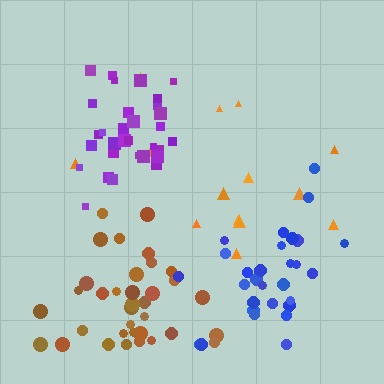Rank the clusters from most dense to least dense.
purple, blue, brown, orange.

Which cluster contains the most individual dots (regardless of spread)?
Brown (35).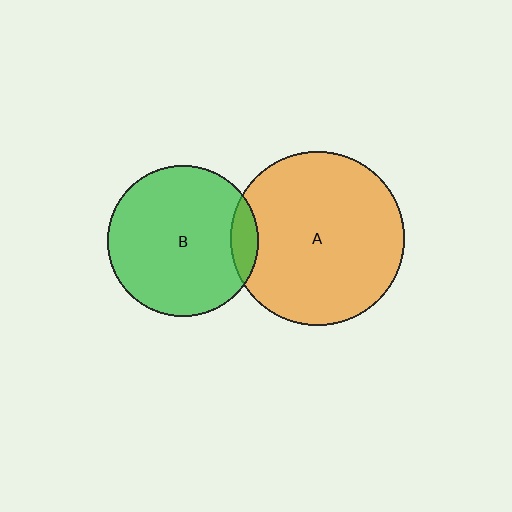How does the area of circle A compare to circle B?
Approximately 1.3 times.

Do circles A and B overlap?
Yes.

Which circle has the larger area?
Circle A (orange).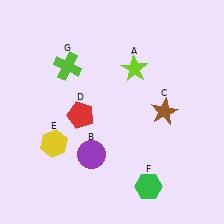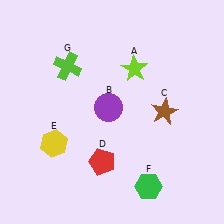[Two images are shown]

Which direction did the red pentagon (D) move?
The red pentagon (D) moved down.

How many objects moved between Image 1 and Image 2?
2 objects moved between the two images.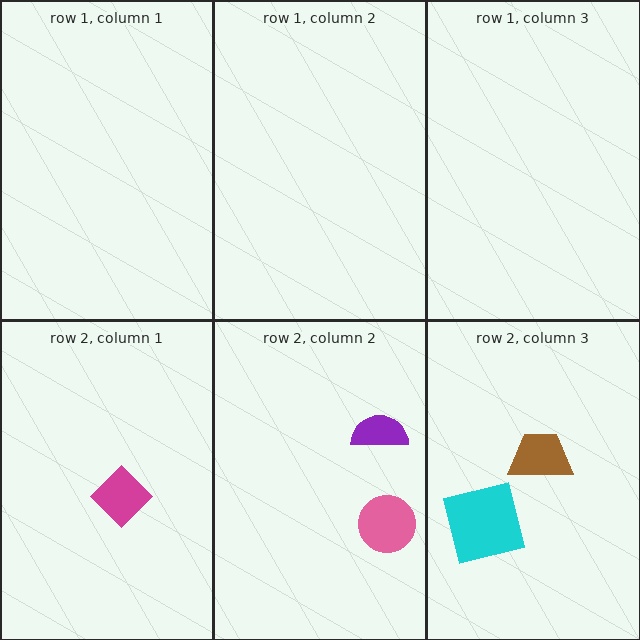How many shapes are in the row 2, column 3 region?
2.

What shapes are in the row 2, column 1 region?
The magenta diamond.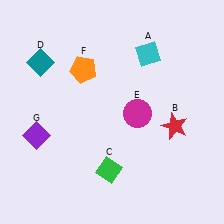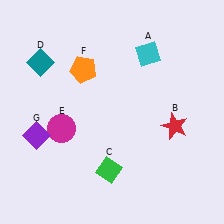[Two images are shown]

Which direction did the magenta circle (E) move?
The magenta circle (E) moved left.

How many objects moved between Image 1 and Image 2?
1 object moved between the two images.